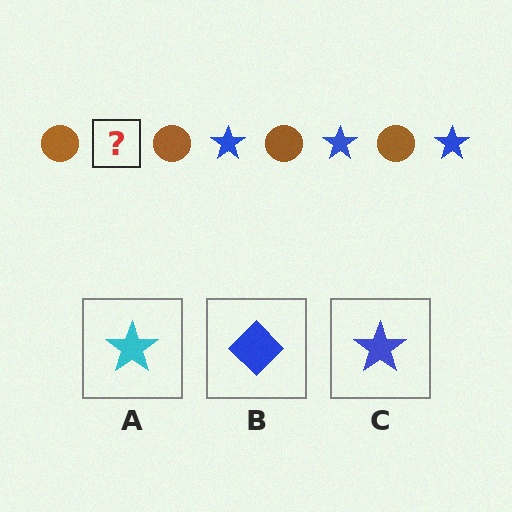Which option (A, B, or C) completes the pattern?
C.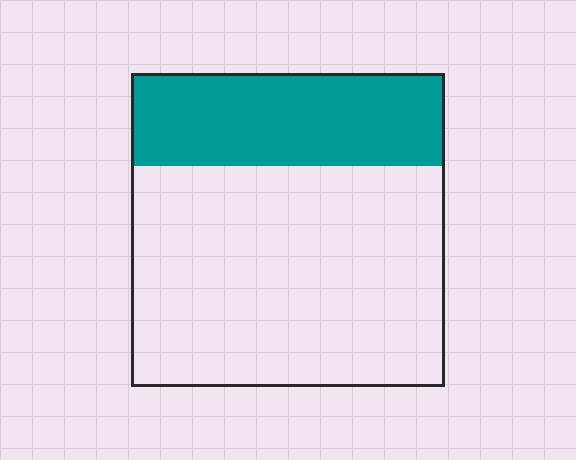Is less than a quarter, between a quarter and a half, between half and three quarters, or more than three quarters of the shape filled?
Between a quarter and a half.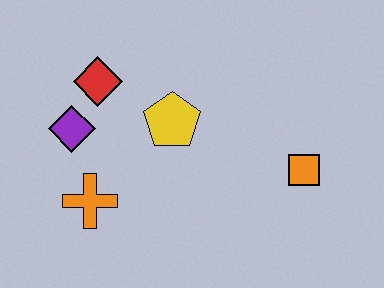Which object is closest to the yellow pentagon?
The red diamond is closest to the yellow pentagon.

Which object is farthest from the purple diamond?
The orange square is farthest from the purple diamond.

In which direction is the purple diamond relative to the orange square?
The purple diamond is to the left of the orange square.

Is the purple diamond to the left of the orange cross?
Yes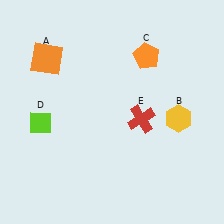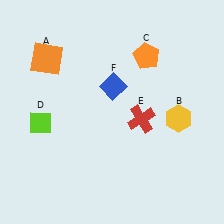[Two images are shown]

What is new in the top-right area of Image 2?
A blue diamond (F) was added in the top-right area of Image 2.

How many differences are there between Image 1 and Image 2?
There is 1 difference between the two images.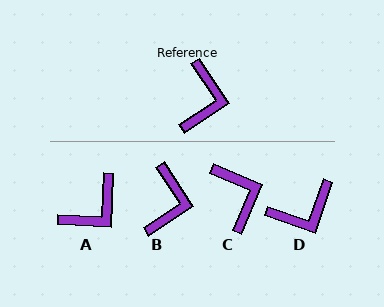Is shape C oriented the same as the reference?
No, it is off by about 34 degrees.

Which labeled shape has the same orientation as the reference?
B.